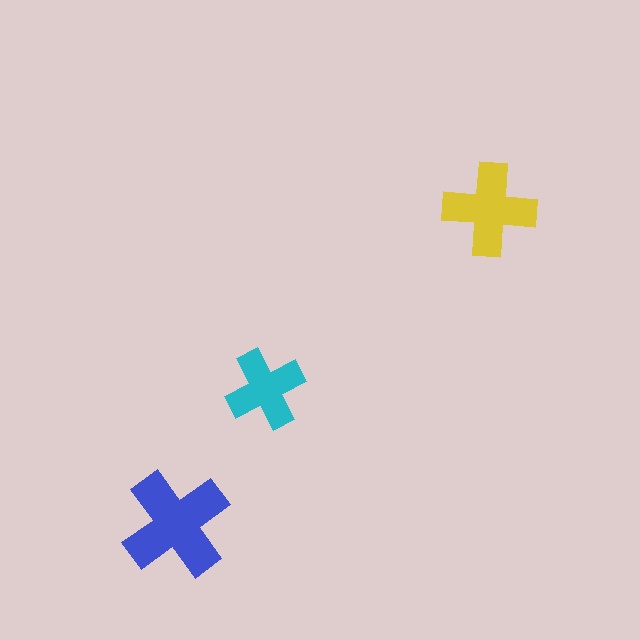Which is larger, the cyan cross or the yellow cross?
The yellow one.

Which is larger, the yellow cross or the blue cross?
The blue one.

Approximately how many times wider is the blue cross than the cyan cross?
About 1.5 times wider.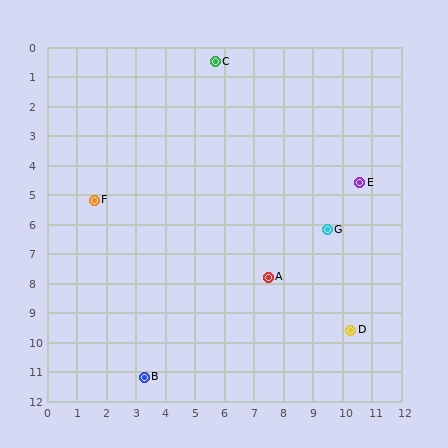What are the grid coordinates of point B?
Point B is at approximately (3.3, 11.2).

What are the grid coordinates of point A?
Point A is at approximately (7.5, 7.8).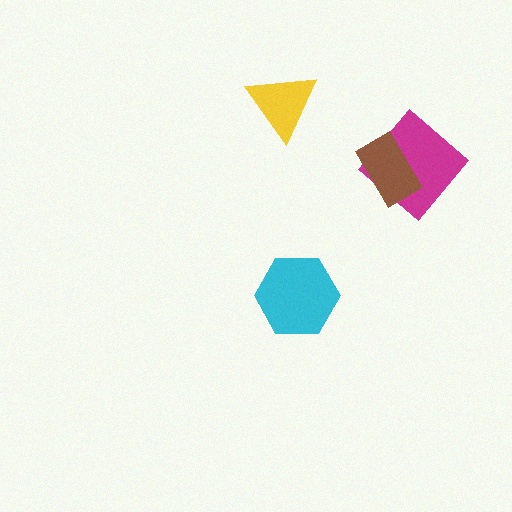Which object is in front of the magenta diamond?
The brown rectangle is in front of the magenta diamond.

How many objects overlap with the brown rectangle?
1 object overlaps with the brown rectangle.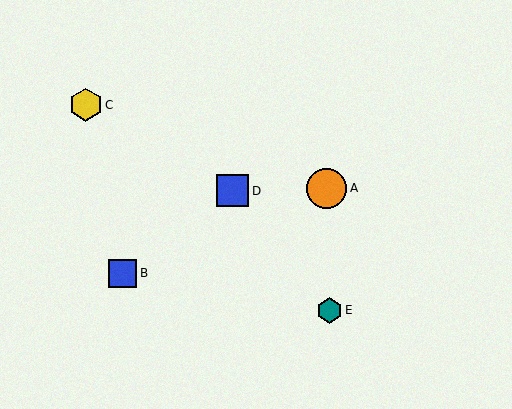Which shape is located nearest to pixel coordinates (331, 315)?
The teal hexagon (labeled E) at (330, 310) is nearest to that location.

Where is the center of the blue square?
The center of the blue square is at (123, 273).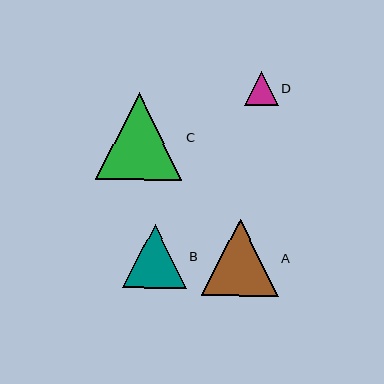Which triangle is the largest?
Triangle C is the largest with a size of approximately 87 pixels.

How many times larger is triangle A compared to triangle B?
Triangle A is approximately 1.2 times the size of triangle B.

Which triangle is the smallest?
Triangle D is the smallest with a size of approximately 34 pixels.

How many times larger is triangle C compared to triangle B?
Triangle C is approximately 1.4 times the size of triangle B.